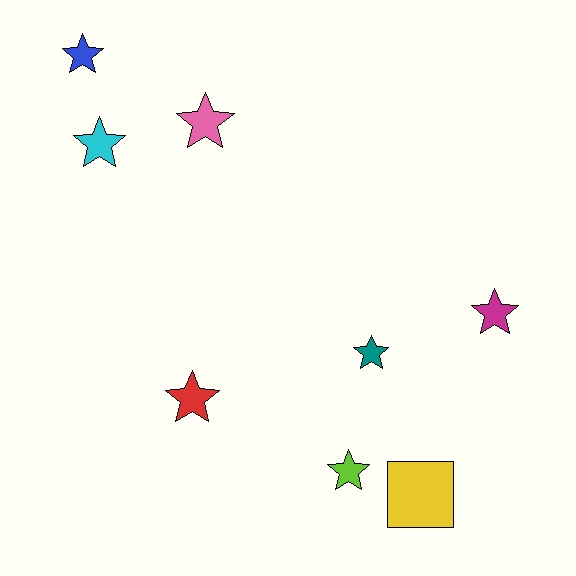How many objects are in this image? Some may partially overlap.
There are 8 objects.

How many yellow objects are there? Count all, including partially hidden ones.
There is 1 yellow object.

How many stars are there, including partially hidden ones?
There are 7 stars.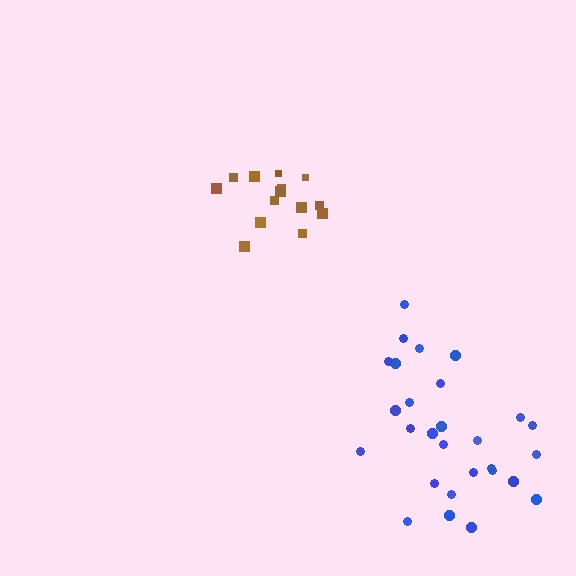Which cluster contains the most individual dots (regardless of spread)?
Blue (28).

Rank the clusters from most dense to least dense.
brown, blue.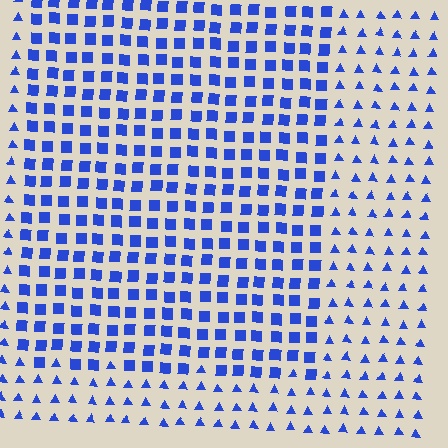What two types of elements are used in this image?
The image uses squares inside the rectangle region and triangles outside it.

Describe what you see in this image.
The image is filled with small blue elements arranged in a uniform grid. A rectangle-shaped region contains squares, while the surrounding area contains triangles. The boundary is defined purely by the change in element shape.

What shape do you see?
I see a rectangle.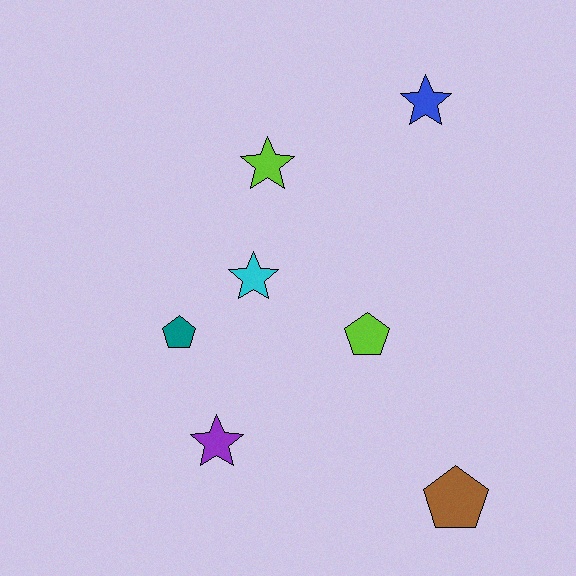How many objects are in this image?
There are 7 objects.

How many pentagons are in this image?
There are 3 pentagons.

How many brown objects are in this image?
There is 1 brown object.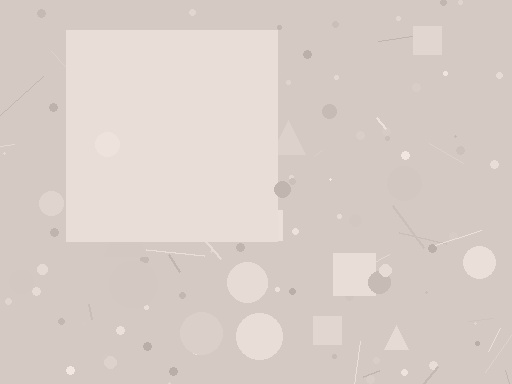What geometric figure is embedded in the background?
A square is embedded in the background.